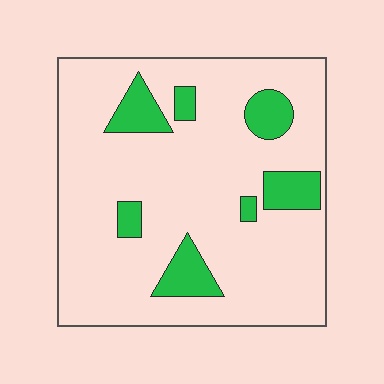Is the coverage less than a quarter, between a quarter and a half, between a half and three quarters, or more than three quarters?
Less than a quarter.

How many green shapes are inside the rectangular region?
7.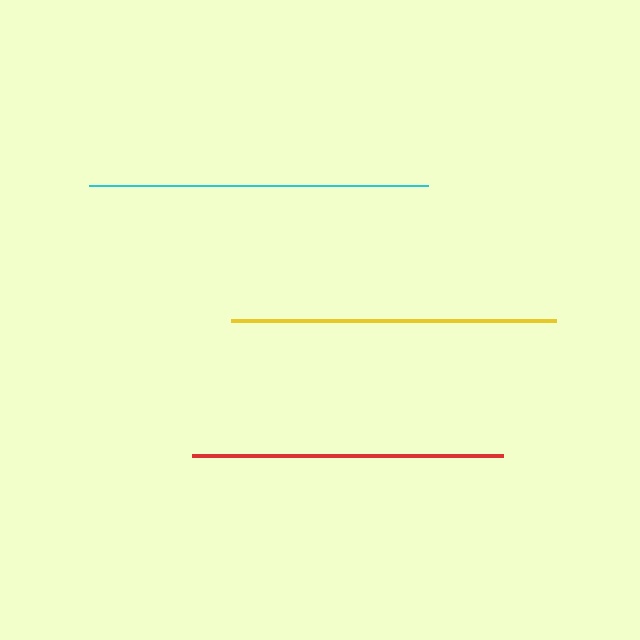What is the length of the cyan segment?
The cyan segment is approximately 339 pixels long.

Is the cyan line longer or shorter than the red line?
The cyan line is longer than the red line.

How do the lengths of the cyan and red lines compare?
The cyan and red lines are approximately the same length.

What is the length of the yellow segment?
The yellow segment is approximately 325 pixels long.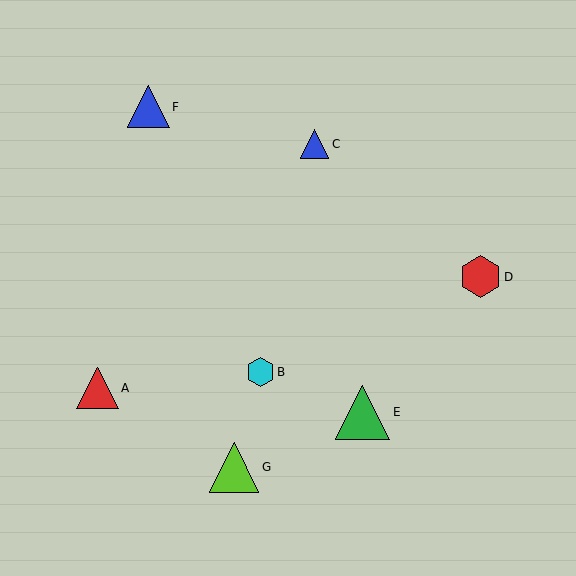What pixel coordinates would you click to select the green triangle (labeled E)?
Click at (362, 412) to select the green triangle E.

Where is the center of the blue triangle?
The center of the blue triangle is at (148, 107).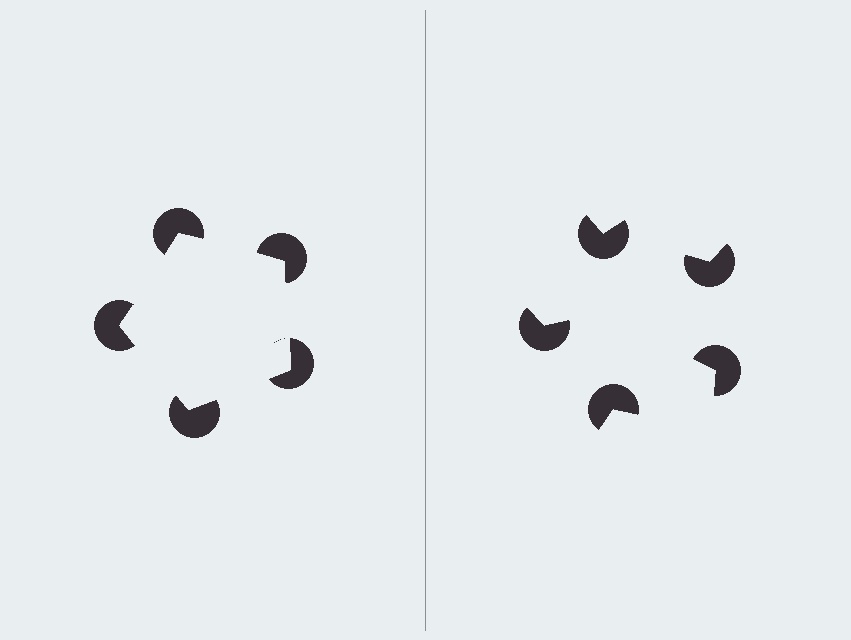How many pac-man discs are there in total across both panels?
10 — 5 on each side.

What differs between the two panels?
The pac-man discs are positioned identically on both sides; only the wedge orientations differ. On the left they align to a pentagon; on the right they are misaligned.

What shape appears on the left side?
An illusory pentagon.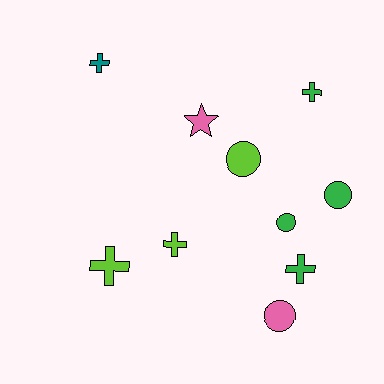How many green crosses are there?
There are 2 green crosses.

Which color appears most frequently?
Green, with 4 objects.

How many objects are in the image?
There are 10 objects.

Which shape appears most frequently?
Cross, with 5 objects.